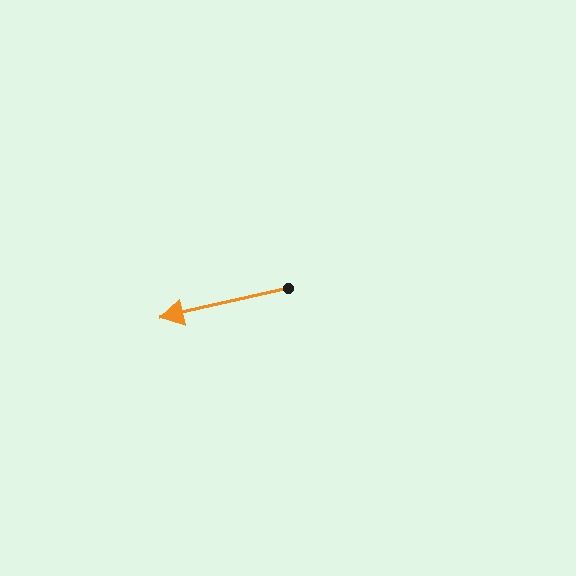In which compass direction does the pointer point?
West.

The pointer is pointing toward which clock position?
Roughly 9 o'clock.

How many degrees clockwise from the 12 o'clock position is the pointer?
Approximately 257 degrees.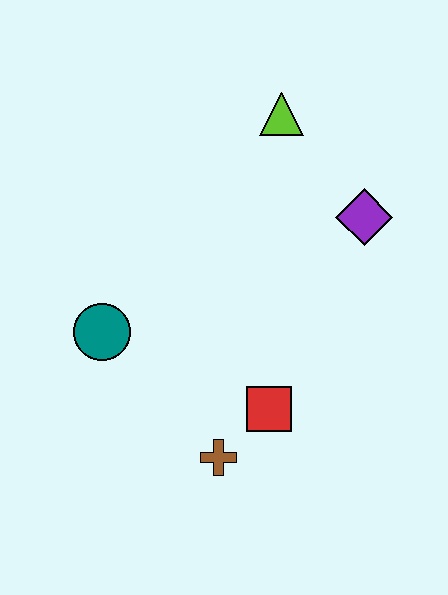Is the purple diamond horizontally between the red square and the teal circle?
No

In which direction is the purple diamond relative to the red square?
The purple diamond is above the red square.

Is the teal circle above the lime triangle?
No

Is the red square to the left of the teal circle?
No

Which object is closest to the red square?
The brown cross is closest to the red square.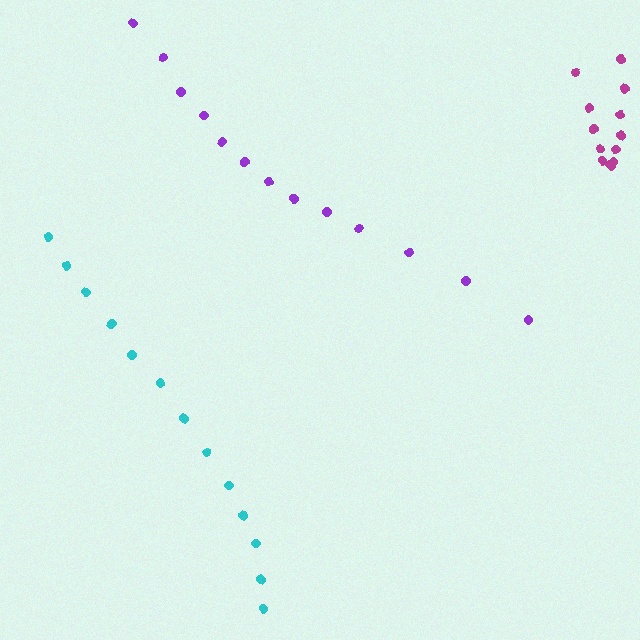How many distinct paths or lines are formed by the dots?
There are 3 distinct paths.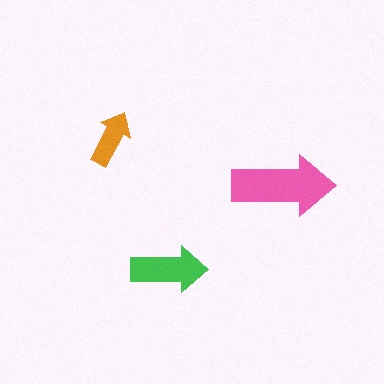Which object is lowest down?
The green arrow is bottommost.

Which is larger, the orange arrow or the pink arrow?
The pink one.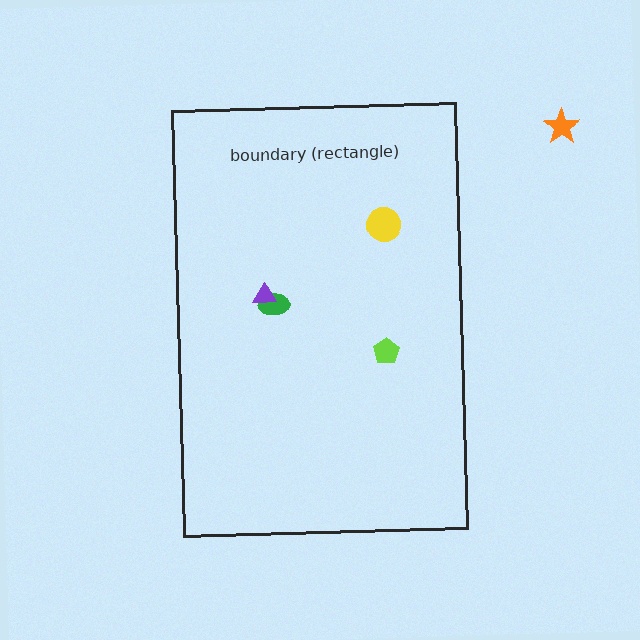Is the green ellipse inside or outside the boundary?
Inside.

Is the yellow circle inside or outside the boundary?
Inside.